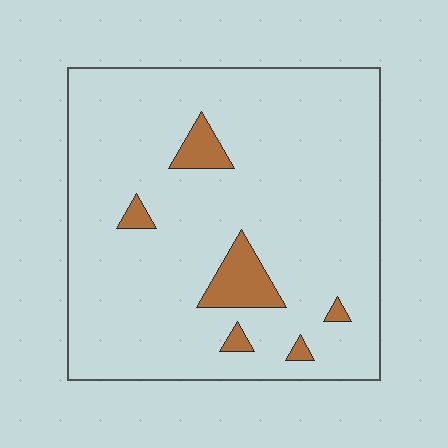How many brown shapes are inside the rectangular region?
6.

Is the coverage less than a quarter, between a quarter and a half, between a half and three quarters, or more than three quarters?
Less than a quarter.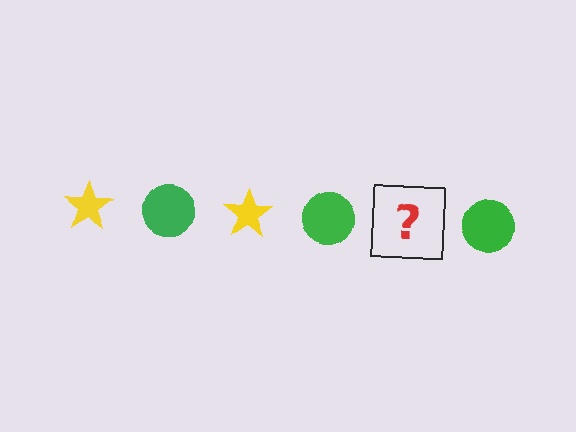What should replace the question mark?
The question mark should be replaced with a yellow star.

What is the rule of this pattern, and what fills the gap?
The rule is that the pattern alternates between yellow star and green circle. The gap should be filled with a yellow star.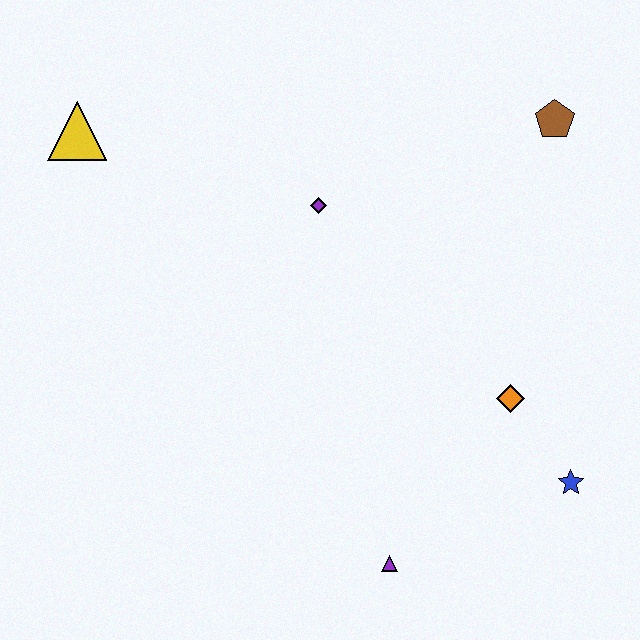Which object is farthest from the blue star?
The yellow triangle is farthest from the blue star.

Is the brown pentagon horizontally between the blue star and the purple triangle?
Yes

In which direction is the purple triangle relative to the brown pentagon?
The purple triangle is below the brown pentagon.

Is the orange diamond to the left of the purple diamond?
No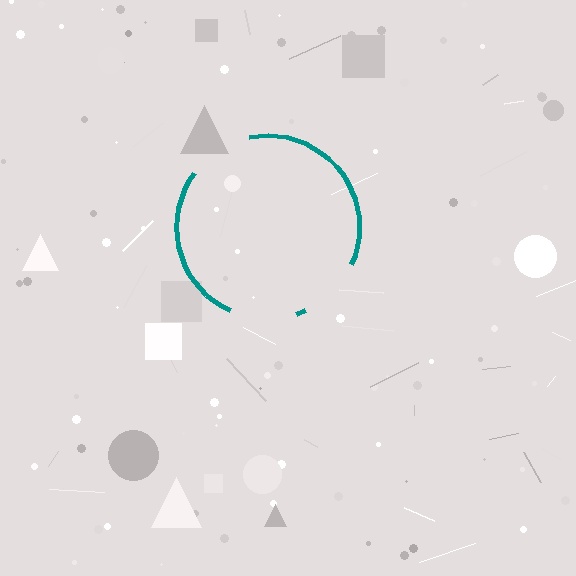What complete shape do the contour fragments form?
The contour fragments form a circle.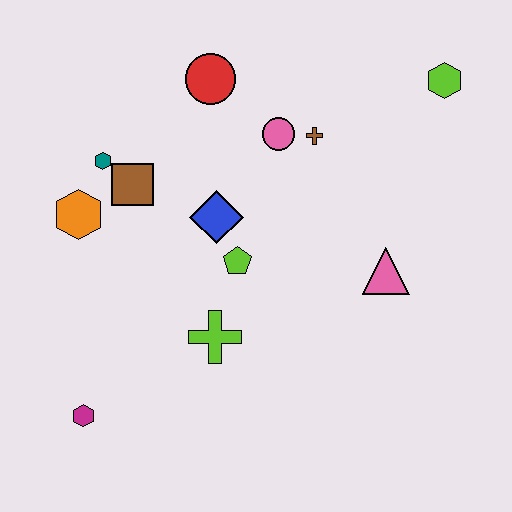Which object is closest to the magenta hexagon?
The lime cross is closest to the magenta hexagon.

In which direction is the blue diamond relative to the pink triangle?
The blue diamond is to the left of the pink triangle.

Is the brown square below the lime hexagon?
Yes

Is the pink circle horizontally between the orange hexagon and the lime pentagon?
No